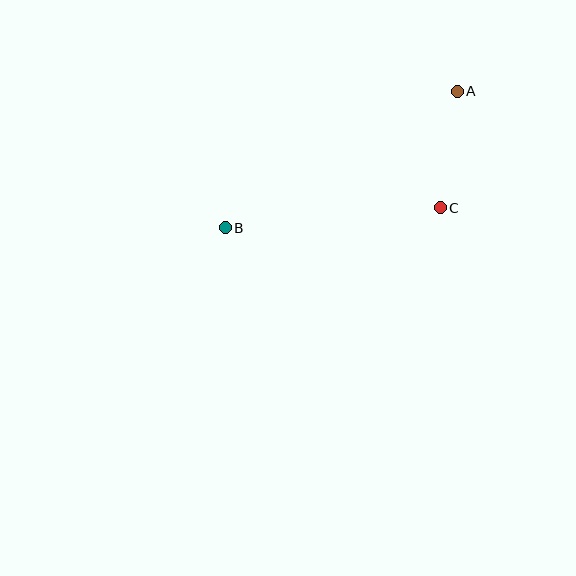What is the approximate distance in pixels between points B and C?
The distance between B and C is approximately 216 pixels.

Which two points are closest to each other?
Points A and C are closest to each other.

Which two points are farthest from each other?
Points A and B are farthest from each other.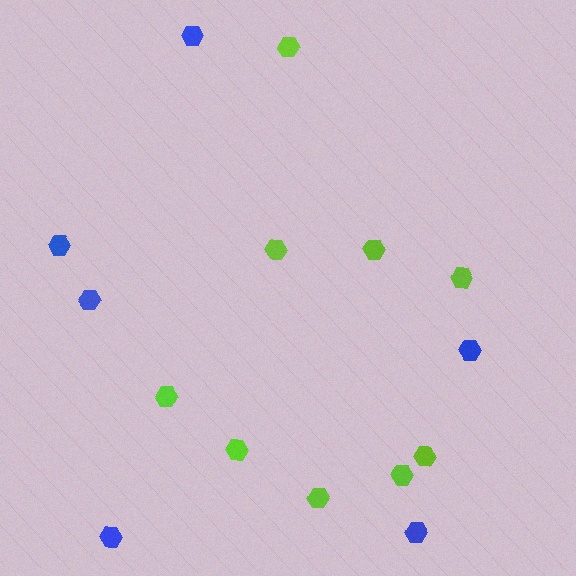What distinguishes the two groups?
There are 2 groups: one group of lime hexagons (9) and one group of blue hexagons (6).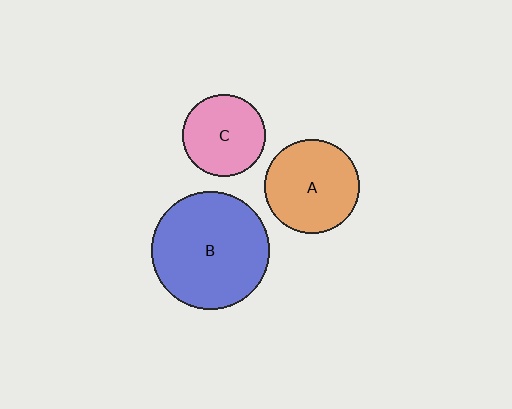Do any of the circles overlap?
No, none of the circles overlap.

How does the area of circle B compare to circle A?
Approximately 1.6 times.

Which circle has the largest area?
Circle B (blue).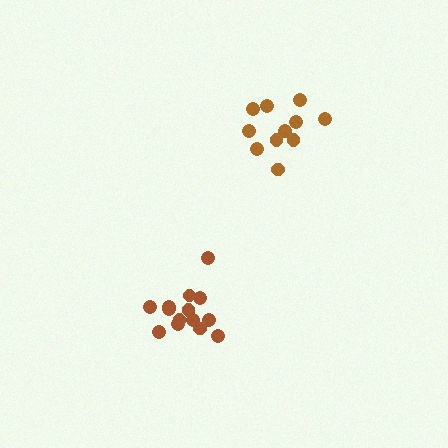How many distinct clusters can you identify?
There are 2 distinct clusters.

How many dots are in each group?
Group 1: 11 dots, Group 2: 14 dots (25 total).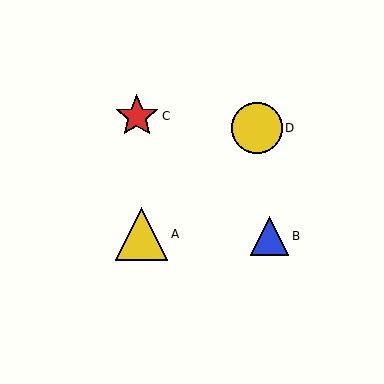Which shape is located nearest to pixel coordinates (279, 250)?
The blue triangle (labeled B) at (270, 236) is nearest to that location.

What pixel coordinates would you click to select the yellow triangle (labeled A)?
Click at (142, 234) to select the yellow triangle A.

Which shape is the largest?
The yellow triangle (labeled A) is the largest.